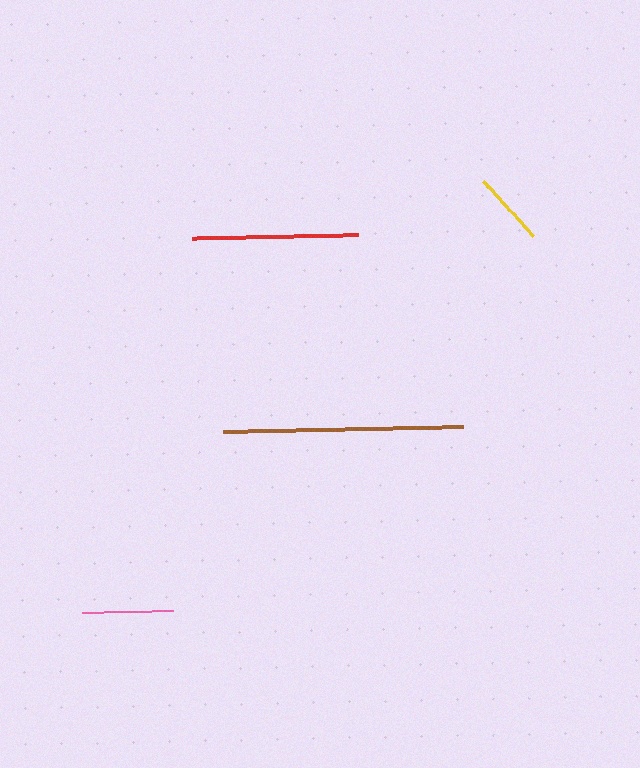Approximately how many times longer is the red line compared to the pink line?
The red line is approximately 1.8 times the length of the pink line.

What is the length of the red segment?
The red segment is approximately 166 pixels long.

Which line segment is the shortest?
The yellow line is the shortest at approximately 74 pixels.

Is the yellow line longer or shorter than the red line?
The red line is longer than the yellow line.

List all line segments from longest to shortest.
From longest to shortest: brown, red, pink, yellow.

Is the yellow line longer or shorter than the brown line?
The brown line is longer than the yellow line.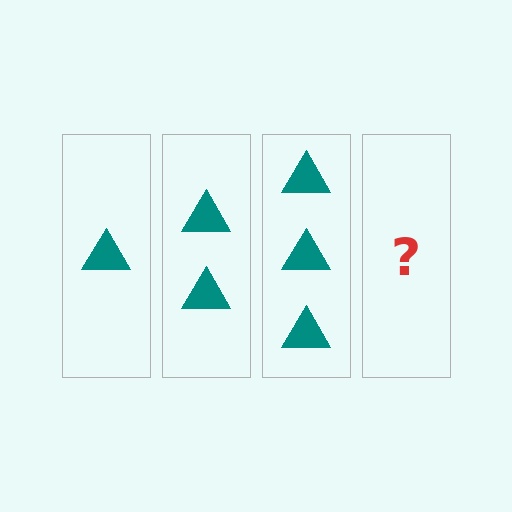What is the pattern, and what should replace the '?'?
The pattern is that each step adds one more triangle. The '?' should be 4 triangles.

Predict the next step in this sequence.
The next step is 4 triangles.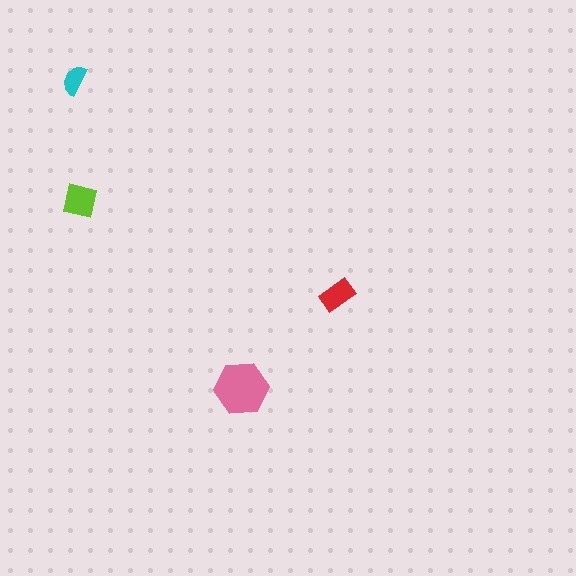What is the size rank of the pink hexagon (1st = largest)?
1st.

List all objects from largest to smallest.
The pink hexagon, the lime square, the red rectangle, the cyan semicircle.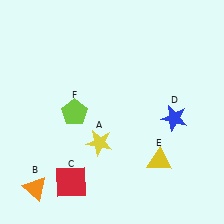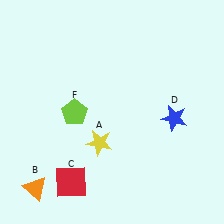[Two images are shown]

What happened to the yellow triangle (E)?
The yellow triangle (E) was removed in Image 2. It was in the bottom-right area of Image 1.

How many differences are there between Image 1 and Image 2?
There is 1 difference between the two images.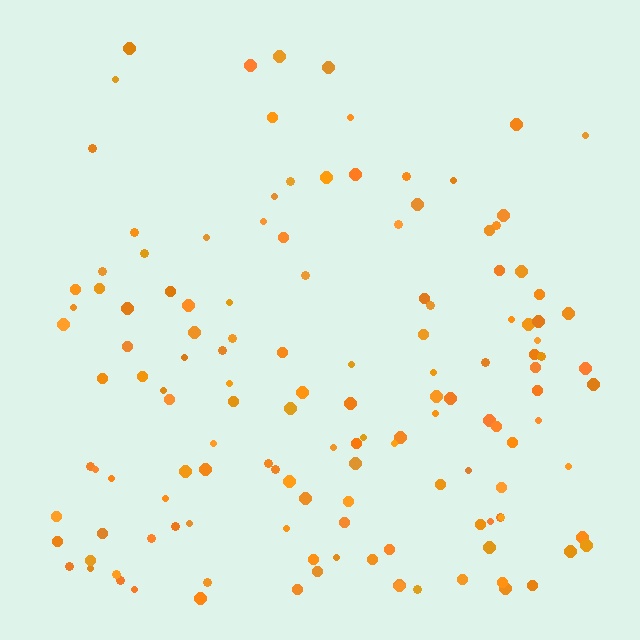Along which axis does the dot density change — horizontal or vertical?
Vertical.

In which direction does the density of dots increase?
From top to bottom, with the bottom side densest.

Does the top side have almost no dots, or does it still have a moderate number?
Still a moderate number, just noticeably fewer than the bottom.